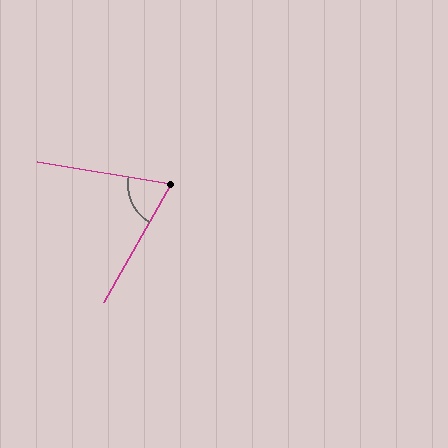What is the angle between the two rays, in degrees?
Approximately 70 degrees.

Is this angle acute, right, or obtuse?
It is acute.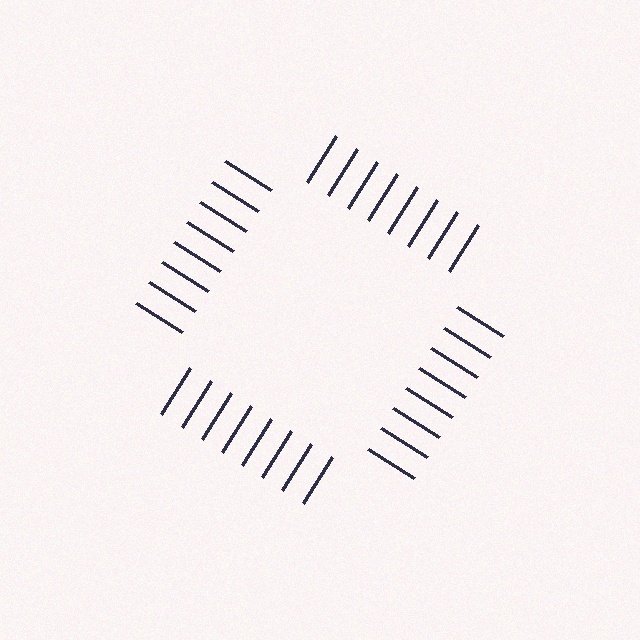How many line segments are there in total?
32 — 8 along each of the 4 edges.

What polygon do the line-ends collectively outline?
An illusory square — the line segments terminate on its edges but no continuous stroke is drawn.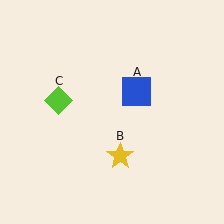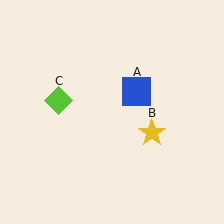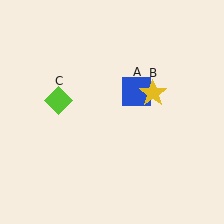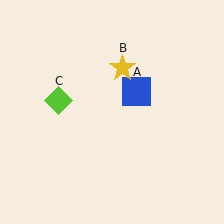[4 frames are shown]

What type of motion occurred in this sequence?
The yellow star (object B) rotated counterclockwise around the center of the scene.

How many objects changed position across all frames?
1 object changed position: yellow star (object B).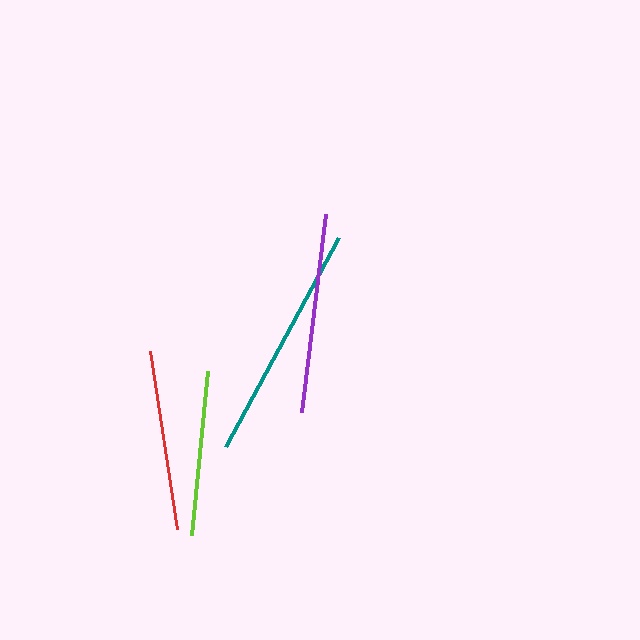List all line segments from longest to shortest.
From longest to shortest: teal, purple, red, lime.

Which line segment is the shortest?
The lime line is the shortest at approximately 165 pixels.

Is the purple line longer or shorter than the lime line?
The purple line is longer than the lime line.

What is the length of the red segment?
The red segment is approximately 181 pixels long.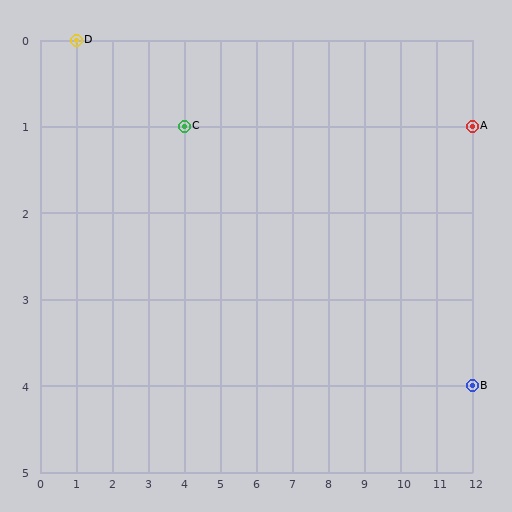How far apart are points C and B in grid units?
Points C and B are 8 columns and 3 rows apart (about 8.5 grid units diagonally).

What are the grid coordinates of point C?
Point C is at grid coordinates (4, 1).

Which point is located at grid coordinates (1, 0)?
Point D is at (1, 0).